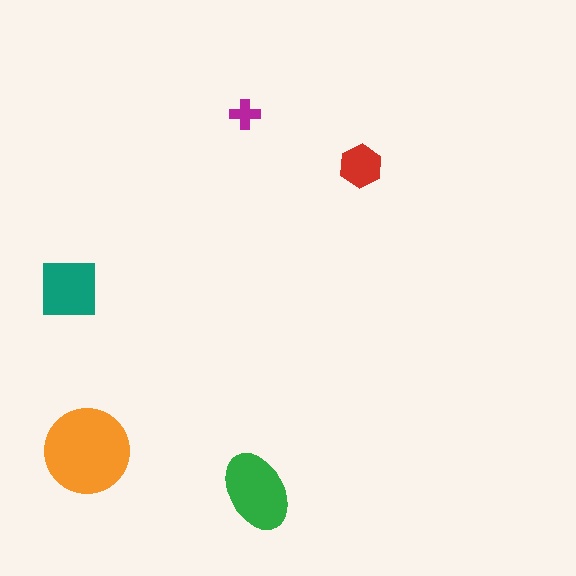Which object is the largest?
The orange circle.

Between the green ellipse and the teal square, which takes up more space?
The green ellipse.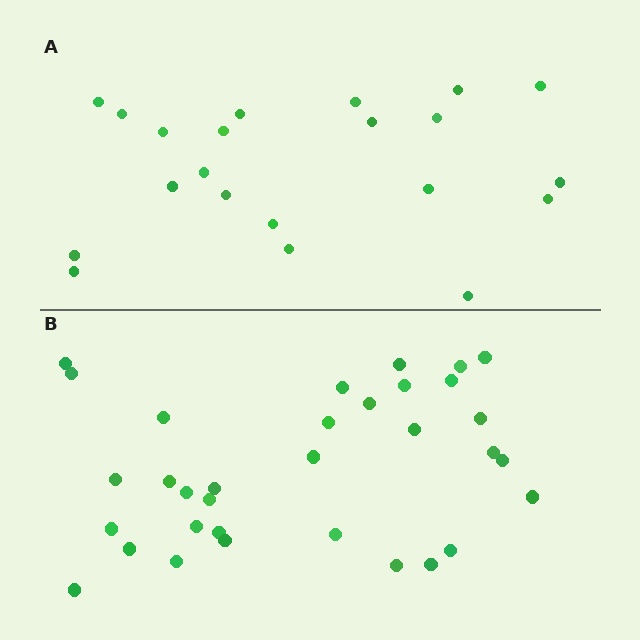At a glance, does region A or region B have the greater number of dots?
Region B (the bottom region) has more dots.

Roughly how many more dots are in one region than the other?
Region B has roughly 12 or so more dots than region A.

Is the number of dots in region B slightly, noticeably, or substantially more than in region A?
Region B has substantially more. The ratio is roughly 1.6 to 1.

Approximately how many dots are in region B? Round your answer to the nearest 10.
About 30 dots. (The exact count is 33, which rounds to 30.)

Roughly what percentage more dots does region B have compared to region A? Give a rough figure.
About 55% more.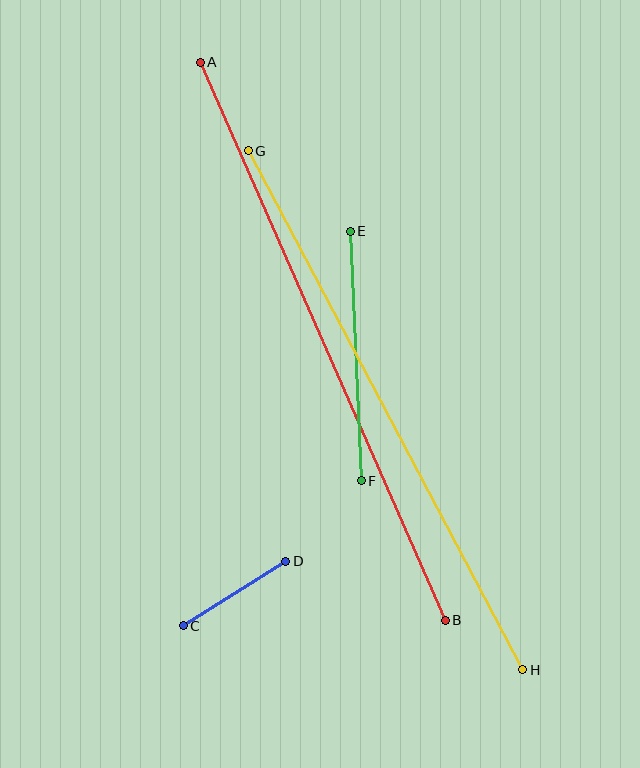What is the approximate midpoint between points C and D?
The midpoint is at approximately (235, 593) pixels.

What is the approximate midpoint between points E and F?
The midpoint is at approximately (356, 356) pixels.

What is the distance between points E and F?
The distance is approximately 250 pixels.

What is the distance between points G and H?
The distance is approximately 587 pixels.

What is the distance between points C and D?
The distance is approximately 121 pixels.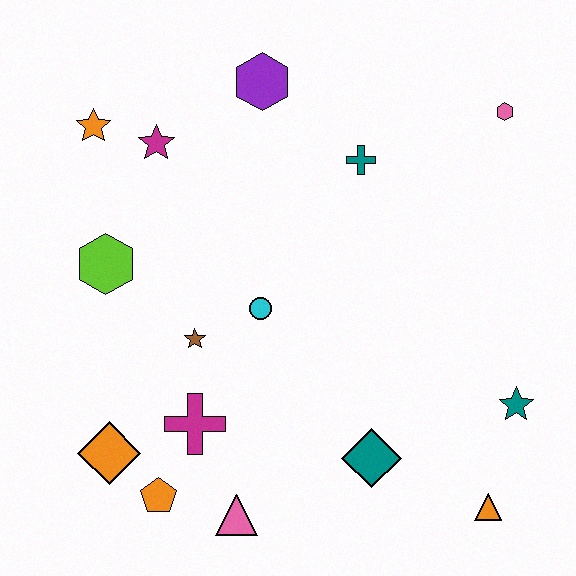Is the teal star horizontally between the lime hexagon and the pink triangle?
No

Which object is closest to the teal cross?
The purple hexagon is closest to the teal cross.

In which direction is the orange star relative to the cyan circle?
The orange star is above the cyan circle.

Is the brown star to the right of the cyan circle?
No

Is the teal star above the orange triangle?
Yes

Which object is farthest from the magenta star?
The orange triangle is farthest from the magenta star.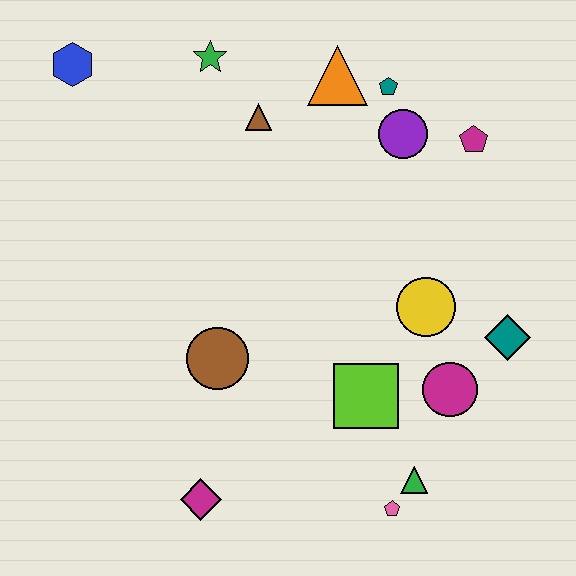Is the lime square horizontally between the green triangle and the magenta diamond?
Yes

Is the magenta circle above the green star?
No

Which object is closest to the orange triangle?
The teal pentagon is closest to the orange triangle.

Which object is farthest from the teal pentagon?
The magenta diamond is farthest from the teal pentagon.